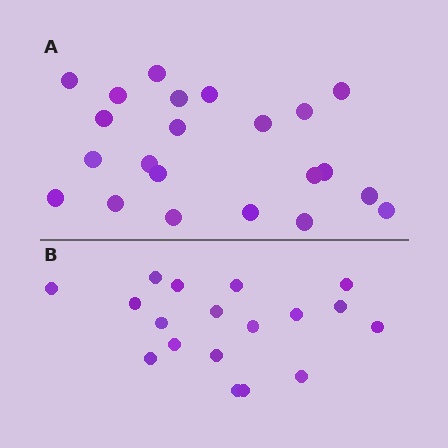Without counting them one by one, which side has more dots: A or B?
Region A (the top region) has more dots.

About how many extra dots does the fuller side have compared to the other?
Region A has about 4 more dots than region B.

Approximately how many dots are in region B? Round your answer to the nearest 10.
About 20 dots. (The exact count is 18, which rounds to 20.)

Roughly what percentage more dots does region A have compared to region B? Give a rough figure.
About 20% more.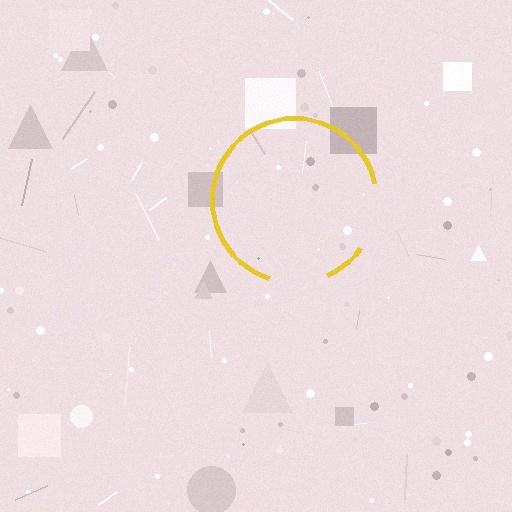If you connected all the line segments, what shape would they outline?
They would outline a circle.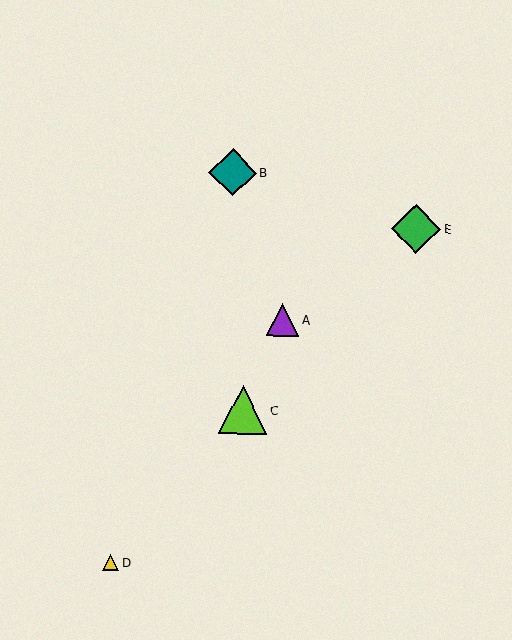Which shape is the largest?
The green diamond (labeled E) is the largest.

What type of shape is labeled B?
Shape B is a teal diamond.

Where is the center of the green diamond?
The center of the green diamond is at (416, 229).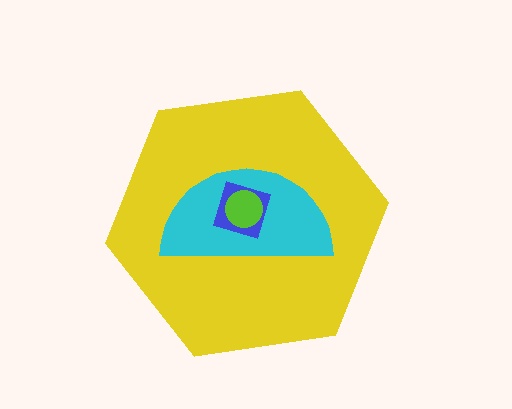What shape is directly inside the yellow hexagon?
The cyan semicircle.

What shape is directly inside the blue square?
The lime circle.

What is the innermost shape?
The lime circle.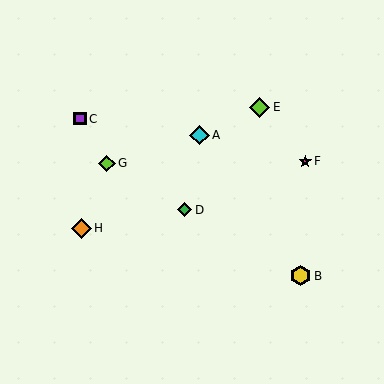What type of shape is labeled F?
Shape F is a magenta star.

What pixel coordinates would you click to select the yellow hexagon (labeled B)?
Click at (300, 276) to select the yellow hexagon B.